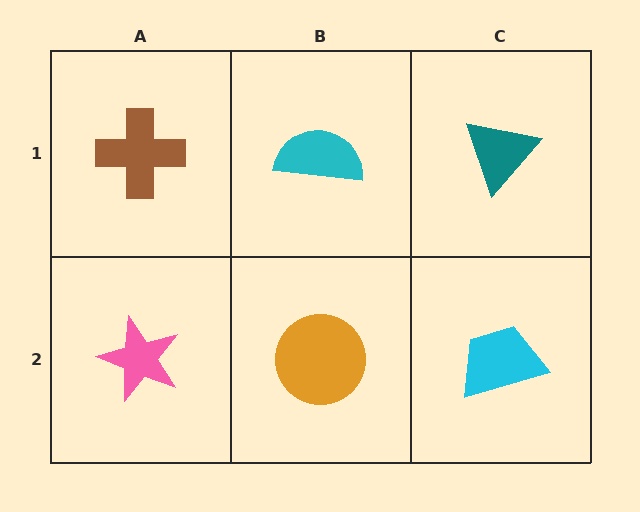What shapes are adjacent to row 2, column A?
A brown cross (row 1, column A), an orange circle (row 2, column B).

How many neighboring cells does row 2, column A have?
2.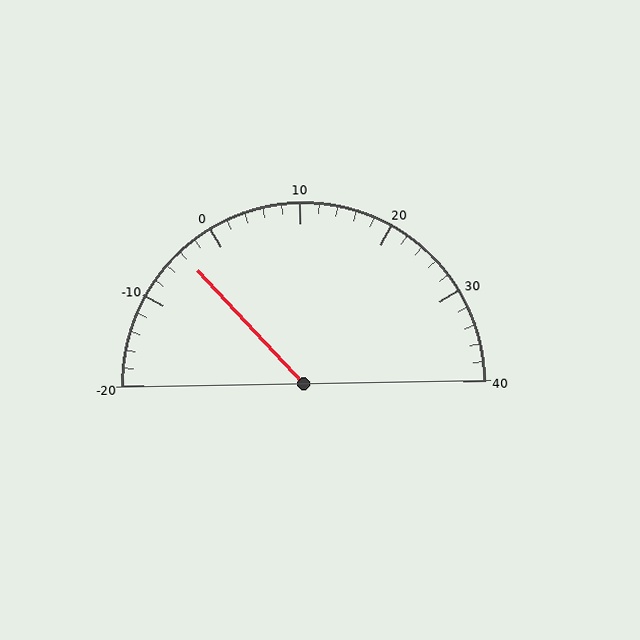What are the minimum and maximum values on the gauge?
The gauge ranges from -20 to 40.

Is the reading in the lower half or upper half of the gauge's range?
The reading is in the lower half of the range (-20 to 40).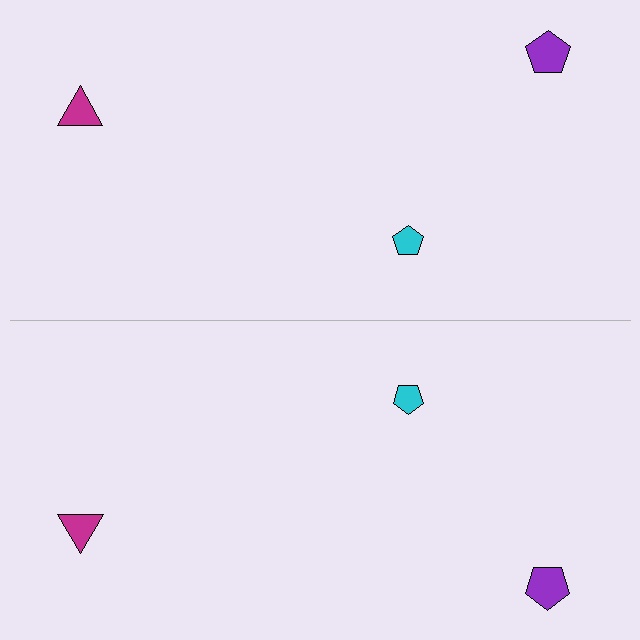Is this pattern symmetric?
Yes, this pattern has bilateral (reflection) symmetry.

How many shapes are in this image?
There are 6 shapes in this image.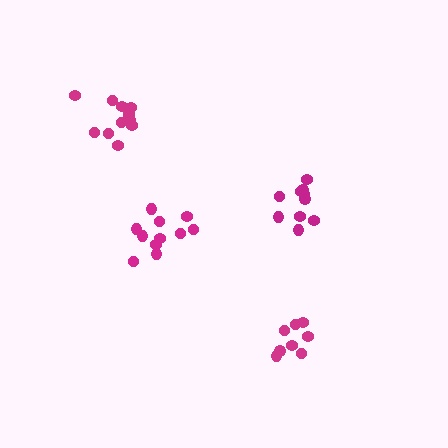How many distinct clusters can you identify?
There are 4 distinct clusters.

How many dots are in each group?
Group 1: 10 dots, Group 2: 11 dots, Group 3: 8 dots, Group 4: 11 dots (40 total).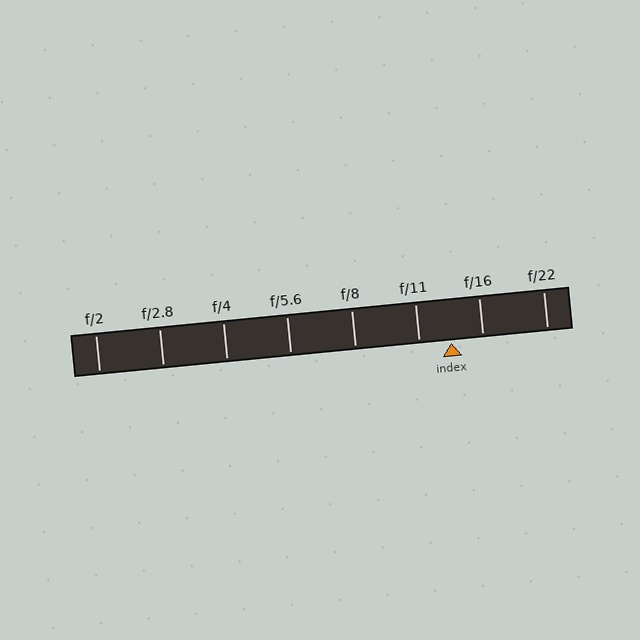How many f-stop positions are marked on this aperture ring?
There are 8 f-stop positions marked.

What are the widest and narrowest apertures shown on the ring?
The widest aperture shown is f/2 and the narrowest is f/22.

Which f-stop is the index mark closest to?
The index mark is closest to f/16.